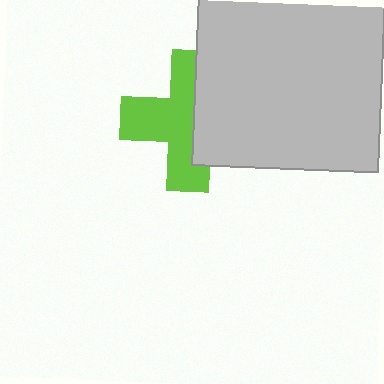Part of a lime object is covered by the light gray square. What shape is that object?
It is a cross.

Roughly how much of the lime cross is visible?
About half of it is visible (roughly 58%).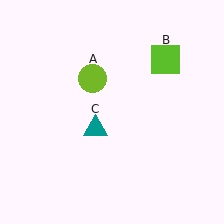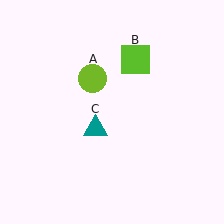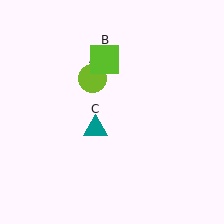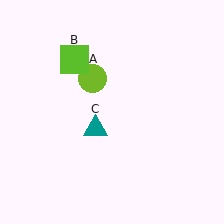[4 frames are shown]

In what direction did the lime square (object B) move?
The lime square (object B) moved left.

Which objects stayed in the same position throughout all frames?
Lime circle (object A) and teal triangle (object C) remained stationary.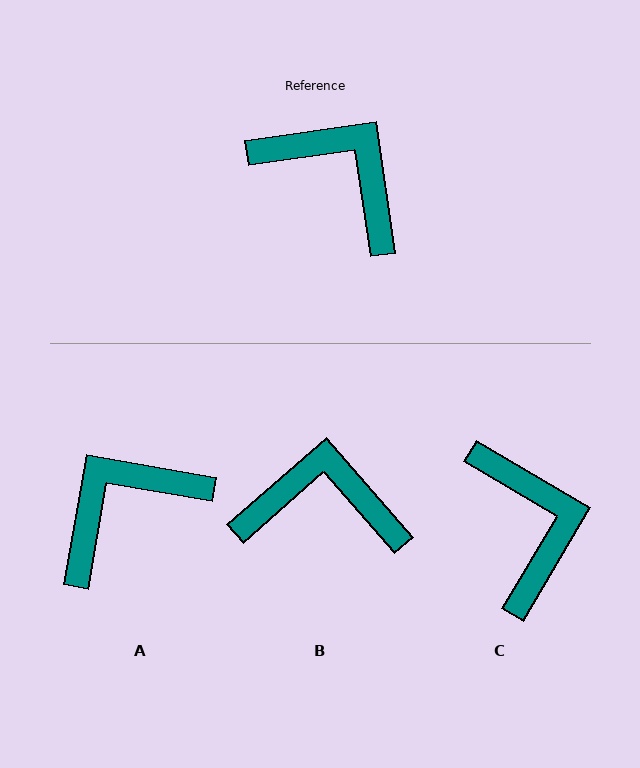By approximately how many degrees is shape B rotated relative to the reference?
Approximately 33 degrees counter-clockwise.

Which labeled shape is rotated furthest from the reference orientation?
A, about 72 degrees away.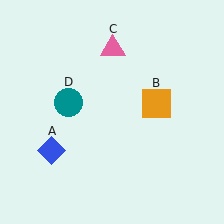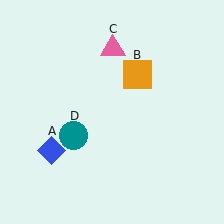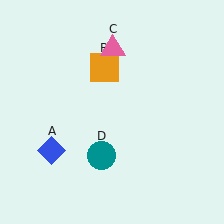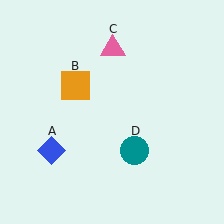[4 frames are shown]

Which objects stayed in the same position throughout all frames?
Blue diamond (object A) and pink triangle (object C) remained stationary.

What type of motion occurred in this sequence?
The orange square (object B), teal circle (object D) rotated counterclockwise around the center of the scene.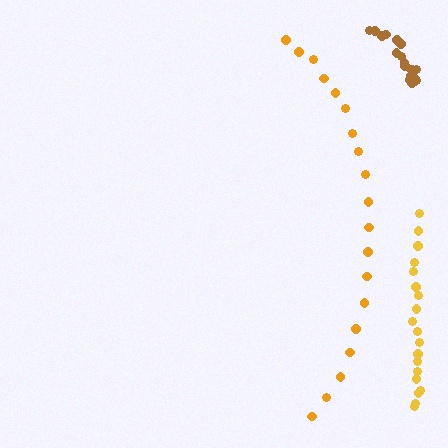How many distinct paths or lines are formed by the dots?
There are 3 distinct paths.